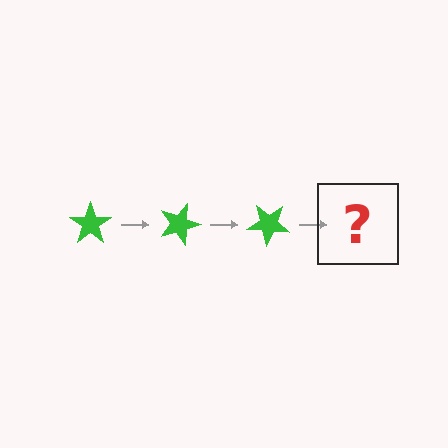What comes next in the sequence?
The next element should be a green star rotated 60 degrees.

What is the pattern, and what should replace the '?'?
The pattern is that the star rotates 20 degrees each step. The '?' should be a green star rotated 60 degrees.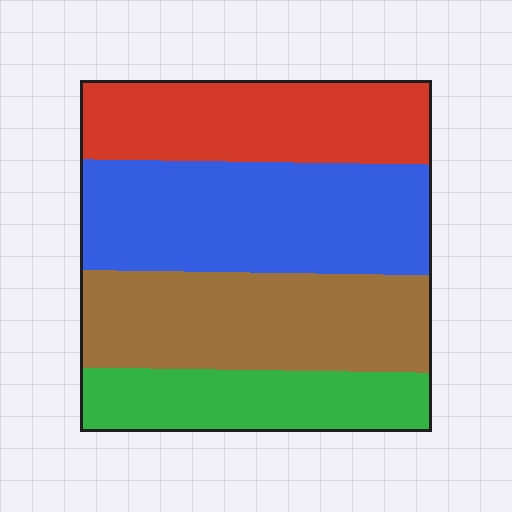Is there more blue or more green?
Blue.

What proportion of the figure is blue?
Blue covers around 30% of the figure.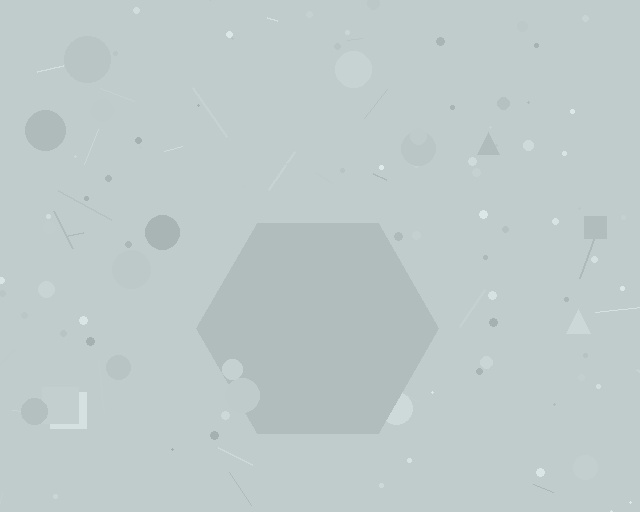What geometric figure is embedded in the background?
A hexagon is embedded in the background.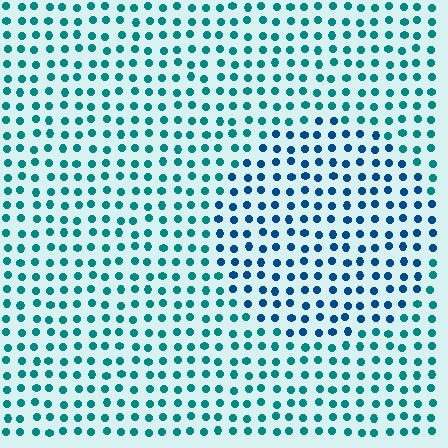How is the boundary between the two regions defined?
The boundary is defined purely by a slight shift in hue (about 32 degrees). Spacing, size, and orientation are identical on both sides.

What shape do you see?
I see a circle.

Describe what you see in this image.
The image is filled with small teal elements in a uniform arrangement. A circle-shaped region is visible where the elements are tinted to a slightly different hue, forming a subtle color boundary.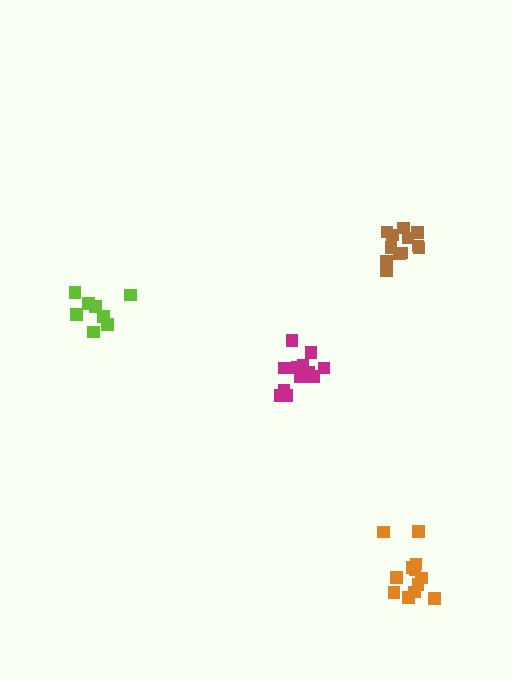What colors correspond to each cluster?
The clusters are colored: lime, orange, magenta, brown.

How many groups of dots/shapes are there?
There are 4 groups.